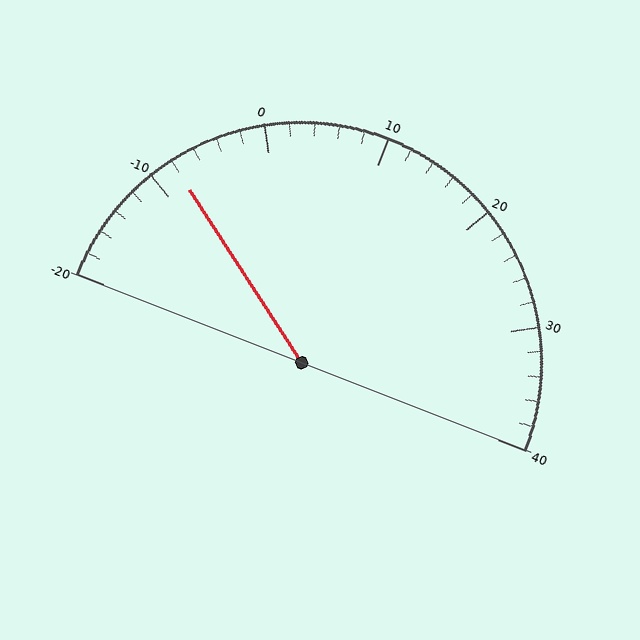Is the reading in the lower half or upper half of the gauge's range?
The reading is in the lower half of the range (-20 to 40).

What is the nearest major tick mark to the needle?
The nearest major tick mark is -10.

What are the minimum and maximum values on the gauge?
The gauge ranges from -20 to 40.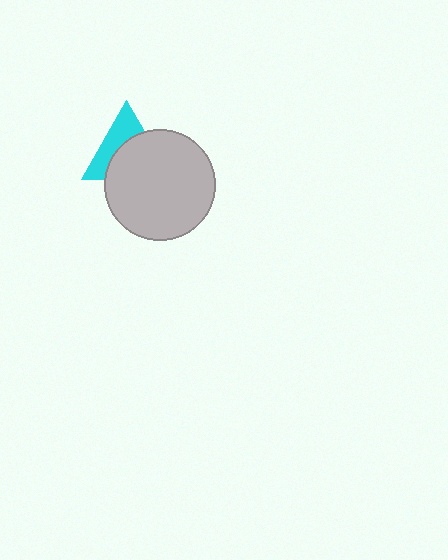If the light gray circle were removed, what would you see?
You would see the complete cyan triangle.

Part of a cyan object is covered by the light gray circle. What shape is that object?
It is a triangle.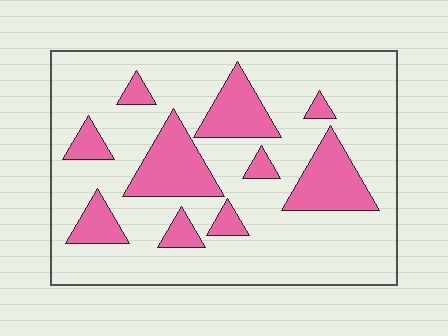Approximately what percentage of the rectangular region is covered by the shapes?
Approximately 25%.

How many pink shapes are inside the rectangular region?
10.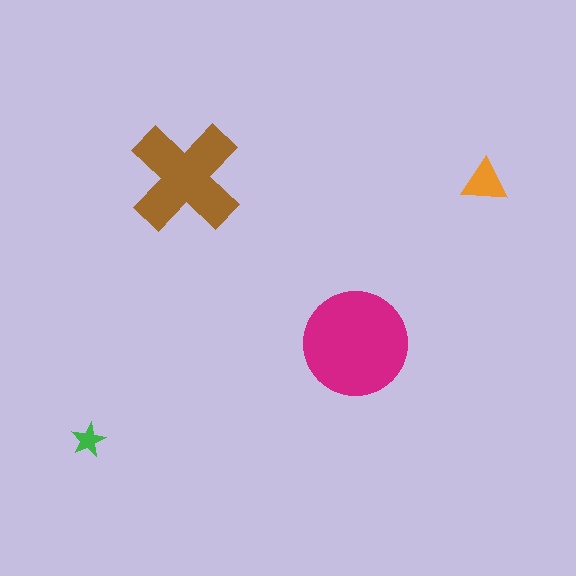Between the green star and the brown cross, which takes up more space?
The brown cross.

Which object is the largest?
The magenta circle.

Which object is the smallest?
The green star.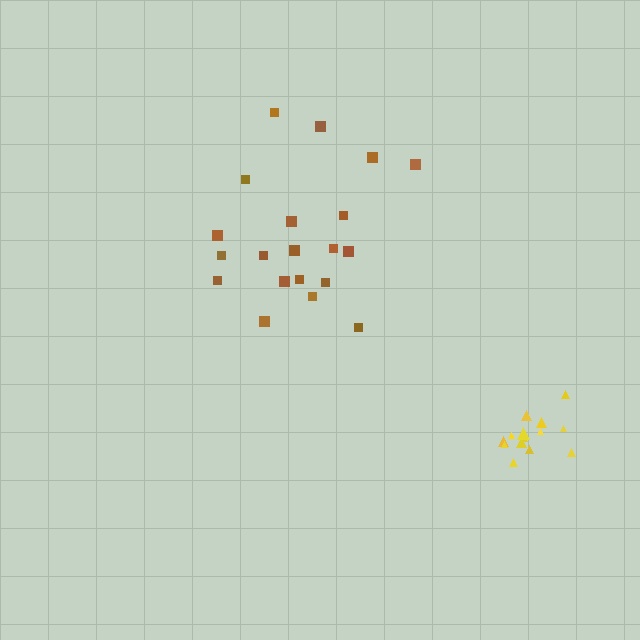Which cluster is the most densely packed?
Yellow.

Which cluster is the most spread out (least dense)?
Brown.